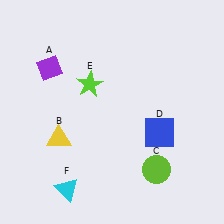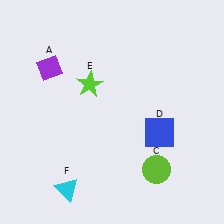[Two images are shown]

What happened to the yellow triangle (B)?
The yellow triangle (B) was removed in Image 2. It was in the bottom-left area of Image 1.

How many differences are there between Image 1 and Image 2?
There is 1 difference between the two images.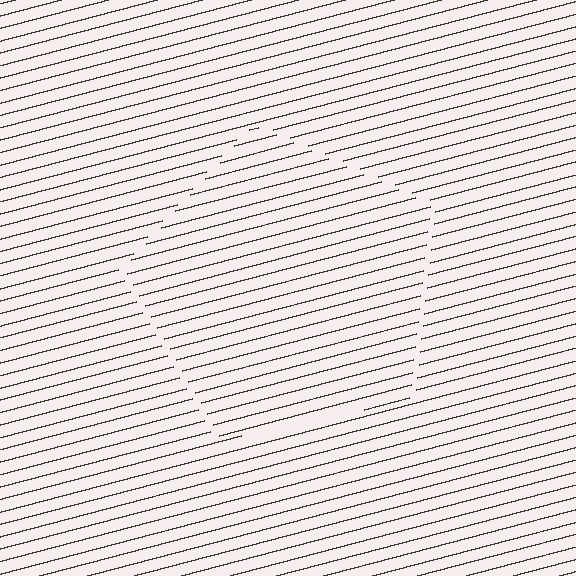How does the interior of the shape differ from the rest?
The interior of the shape contains the same grating, shifted by half a period — the contour is defined by the phase discontinuity where line-ends from the inner and outer gratings abut.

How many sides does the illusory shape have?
5 sides — the line-ends trace a pentagon.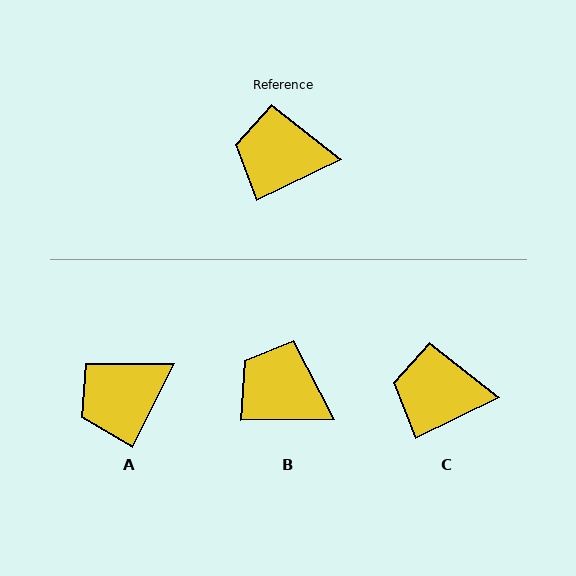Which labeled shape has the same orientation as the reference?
C.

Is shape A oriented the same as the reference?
No, it is off by about 38 degrees.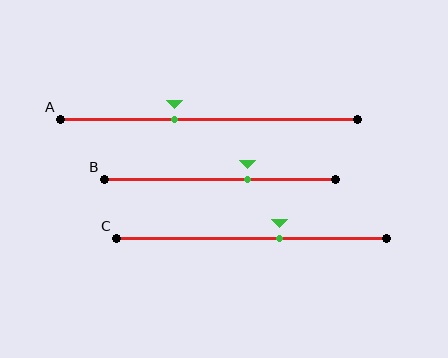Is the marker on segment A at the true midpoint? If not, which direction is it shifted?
No, the marker on segment A is shifted to the left by about 12% of the segment length.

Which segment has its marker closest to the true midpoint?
Segment C has its marker closest to the true midpoint.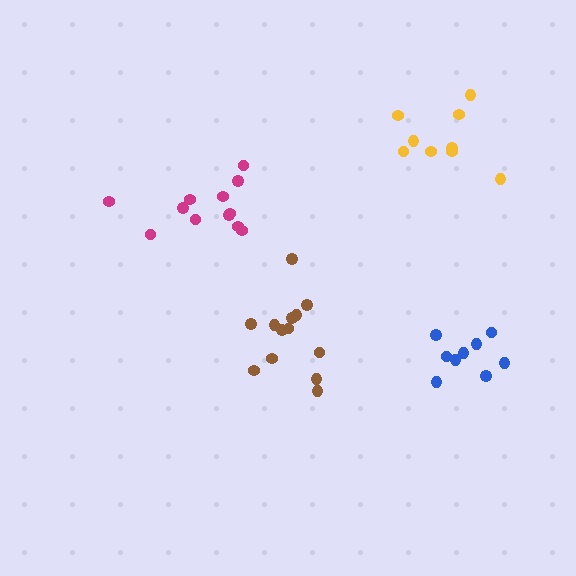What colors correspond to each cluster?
The clusters are colored: yellow, magenta, blue, brown.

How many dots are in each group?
Group 1: 9 dots, Group 2: 12 dots, Group 3: 9 dots, Group 4: 13 dots (43 total).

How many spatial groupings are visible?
There are 4 spatial groupings.